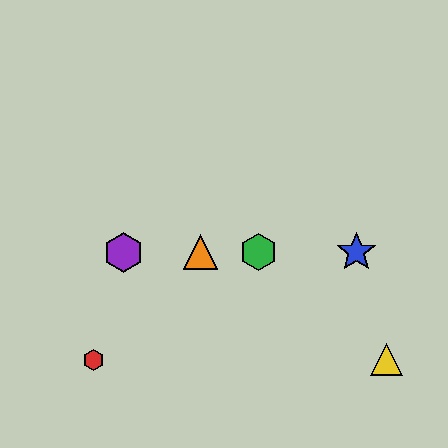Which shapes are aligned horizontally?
The blue star, the green hexagon, the purple hexagon, the orange triangle are aligned horizontally.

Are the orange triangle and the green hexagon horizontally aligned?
Yes, both are at y≈252.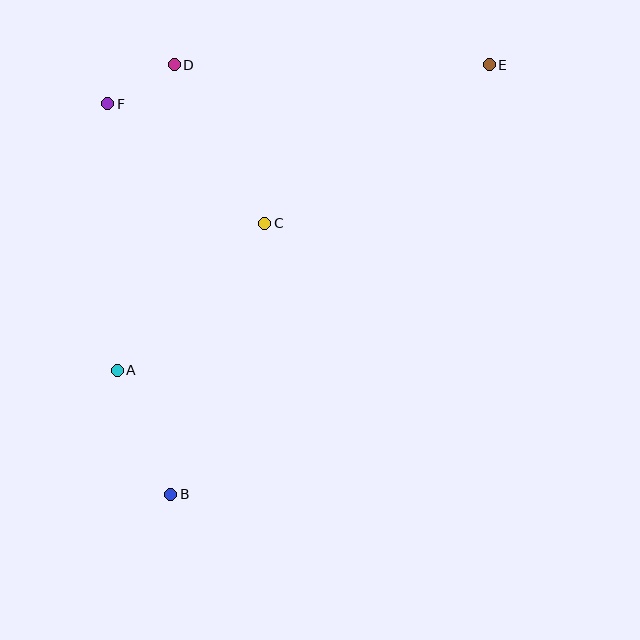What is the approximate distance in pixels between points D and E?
The distance between D and E is approximately 315 pixels.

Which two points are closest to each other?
Points D and F are closest to each other.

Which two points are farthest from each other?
Points B and E are farthest from each other.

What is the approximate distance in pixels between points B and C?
The distance between B and C is approximately 287 pixels.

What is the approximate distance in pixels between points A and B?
The distance between A and B is approximately 135 pixels.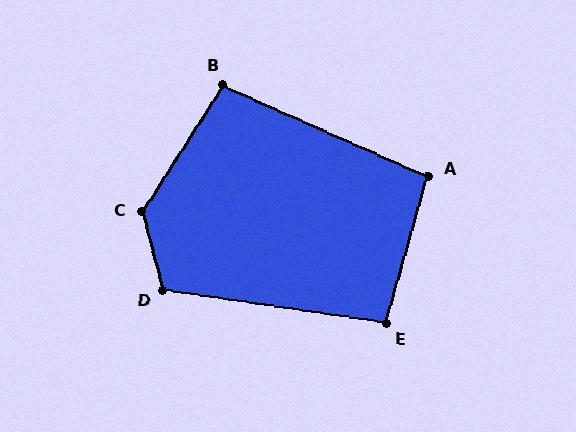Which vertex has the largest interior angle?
C, at approximately 133 degrees.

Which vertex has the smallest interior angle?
E, at approximately 97 degrees.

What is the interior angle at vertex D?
Approximately 113 degrees (obtuse).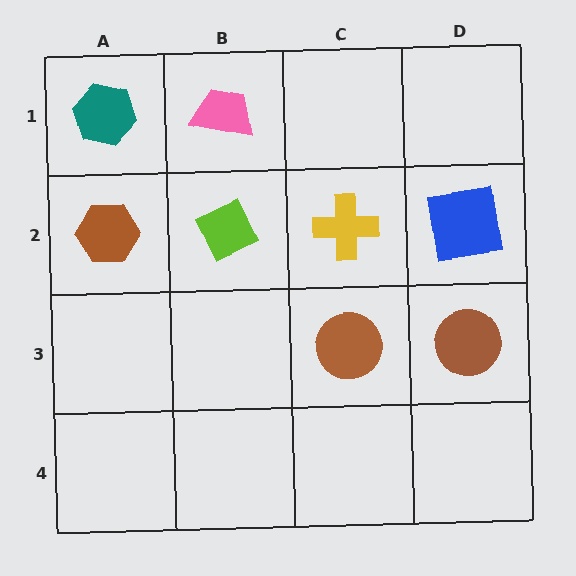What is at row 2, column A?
A brown hexagon.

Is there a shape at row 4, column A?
No, that cell is empty.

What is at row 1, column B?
A pink trapezoid.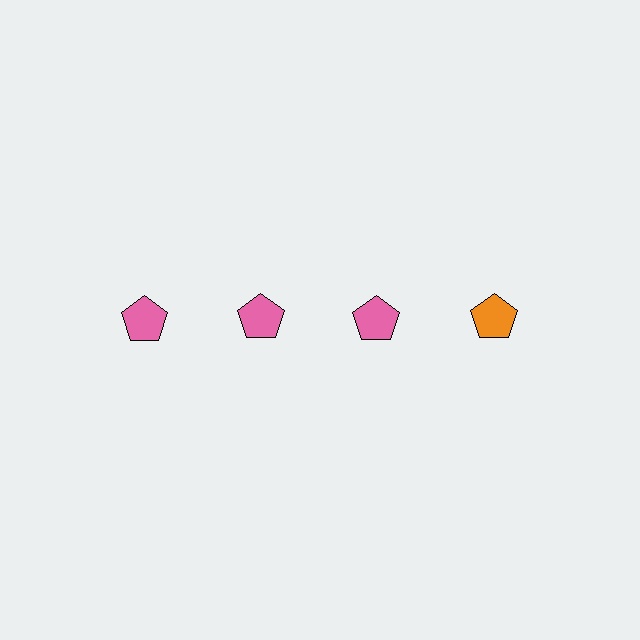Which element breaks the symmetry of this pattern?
The orange pentagon in the top row, second from right column breaks the symmetry. All other shapes are pink pentagons.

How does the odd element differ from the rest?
It has a different color: orange instead of pink.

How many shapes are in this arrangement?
There are 4 shapes arranged in a grid pattern.